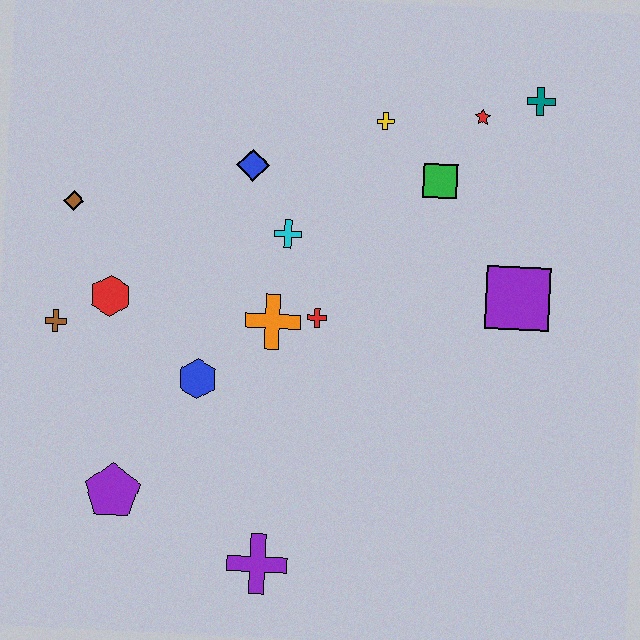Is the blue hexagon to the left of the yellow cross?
Yes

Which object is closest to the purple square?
The green square is closest to the purple square.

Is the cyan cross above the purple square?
Yes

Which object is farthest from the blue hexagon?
The teal cross is farthest from the blue hexagon.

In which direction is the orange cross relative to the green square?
The orange cross is to the left of the green square.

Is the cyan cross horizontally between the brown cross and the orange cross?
No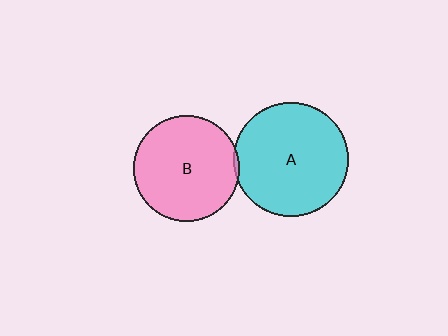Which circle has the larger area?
Circle A (cyan).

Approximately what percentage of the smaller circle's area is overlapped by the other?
Approximately 5%.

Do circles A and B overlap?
Yes.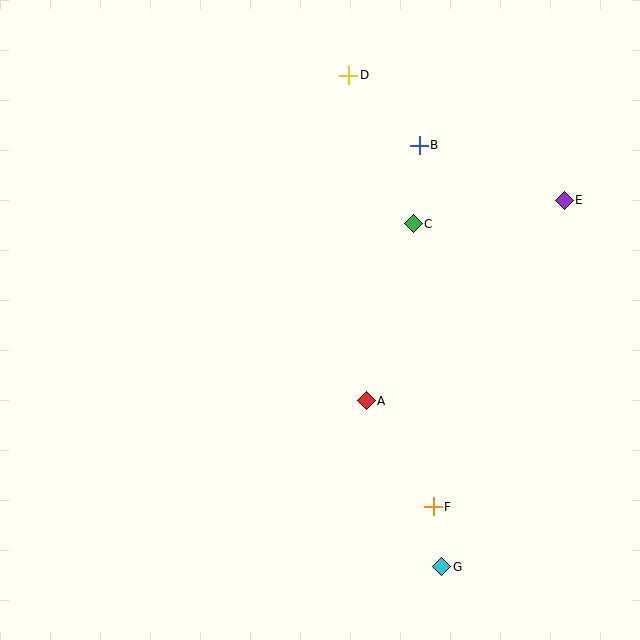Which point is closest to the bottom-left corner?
Point A is closest to the bottom-left corner.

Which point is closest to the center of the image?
Point A at (366, 401) is closest to the center.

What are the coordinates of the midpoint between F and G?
The midpoint between F and G is at (437, 537).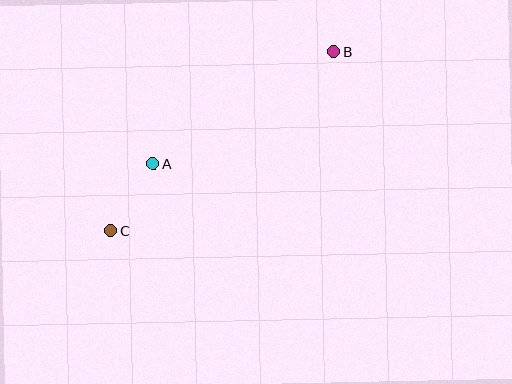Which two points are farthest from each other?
Points B and C are farthest from each other.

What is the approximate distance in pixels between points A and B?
The distance between A and B is approximately 212 pixels.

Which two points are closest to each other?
Points A and C are closest to each other.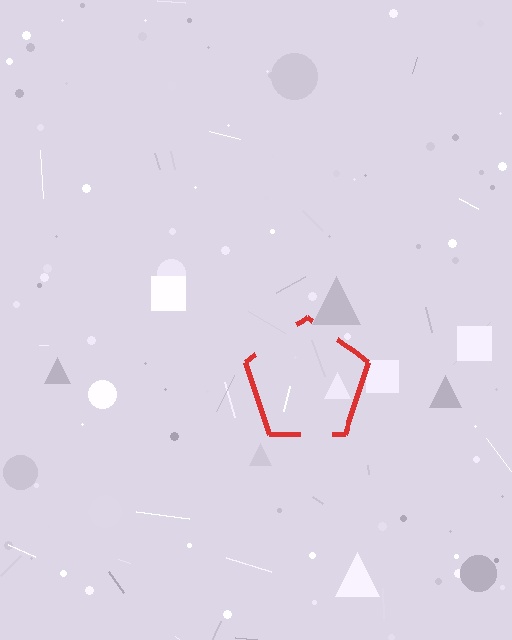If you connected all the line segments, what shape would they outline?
They would outline a pentagon.